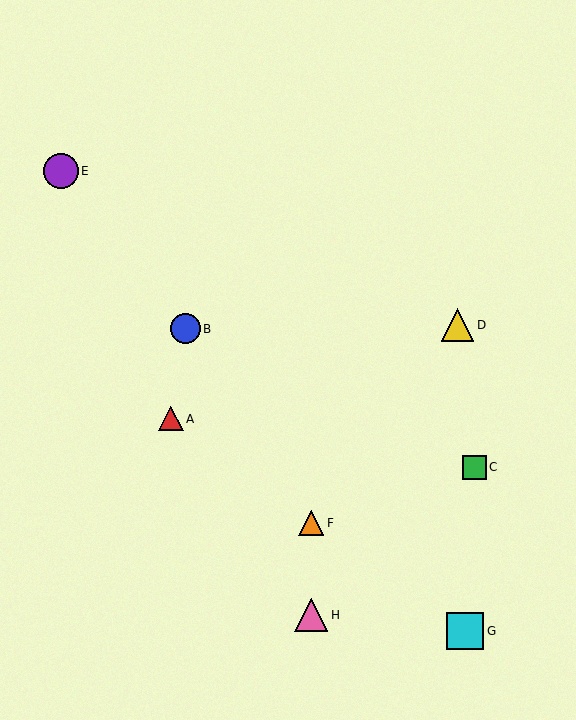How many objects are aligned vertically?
2 objects (F, H) are aligned vertically.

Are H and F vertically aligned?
Yes, both are at x≈311.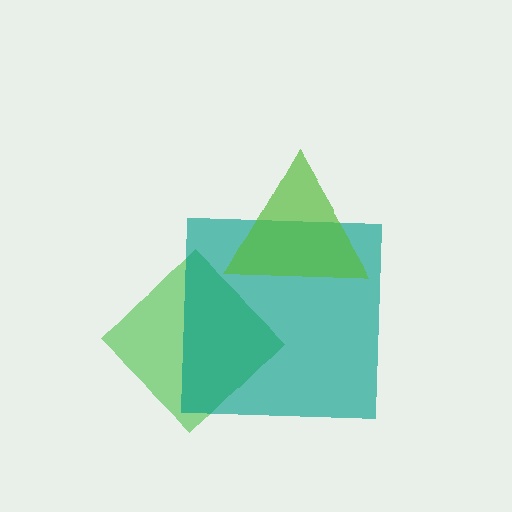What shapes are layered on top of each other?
The layered shapes are: a green diamond, a teal square, a lime triangle.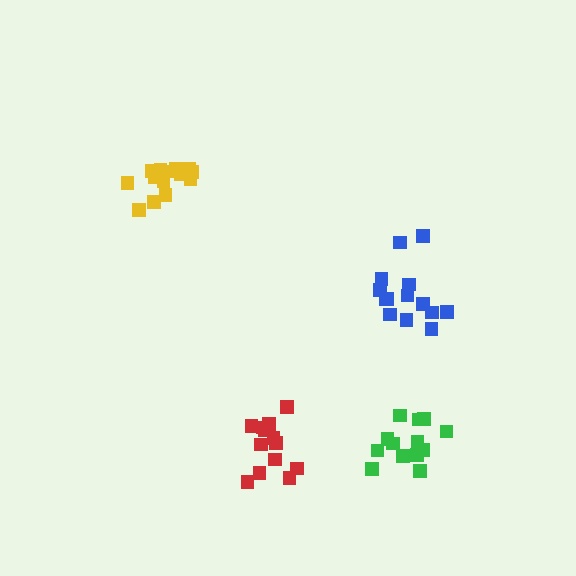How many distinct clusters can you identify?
There are 4 distinct clusters.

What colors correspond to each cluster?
The clusters are colored: red, green, blue, yellow.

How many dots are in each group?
Group 1: 15 dots, Group 2: 14 dots, Group 3: 14 dots, Group 4: 14 dots (57 total).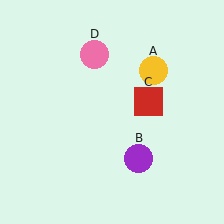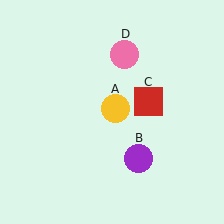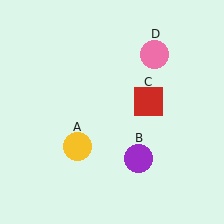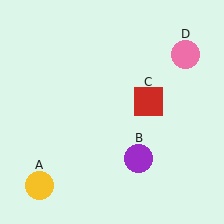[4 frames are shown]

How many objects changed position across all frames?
2 objects changed position: yellow circle (object A), pink circle (object D).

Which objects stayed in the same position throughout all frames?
Purple circle (object B) and red square (object C) remained stationary.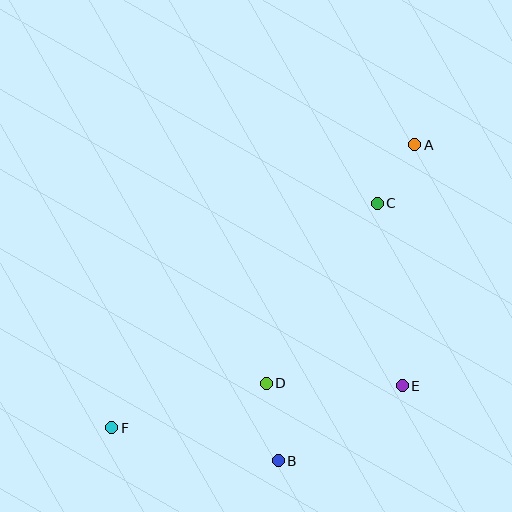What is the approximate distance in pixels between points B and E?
The distance between B and E is approximately 145 pixels.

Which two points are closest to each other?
Points A and C are closest to each other.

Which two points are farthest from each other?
Points A and F are farthest from each other.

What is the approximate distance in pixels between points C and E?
The distance between C and E is approximately 184 pixels.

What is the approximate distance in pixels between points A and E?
The distance between A and E is approximately 242 pixels.